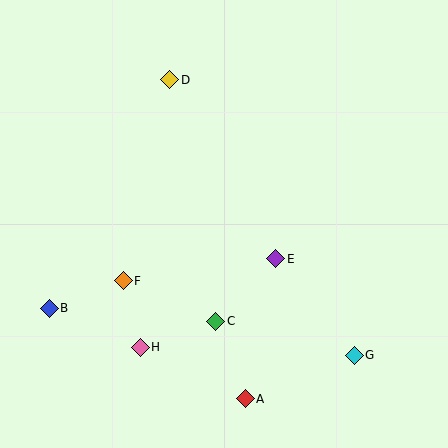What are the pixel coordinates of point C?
Point C is at (216, 321).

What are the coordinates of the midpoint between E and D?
The midpoint between E and D is at (223, 169).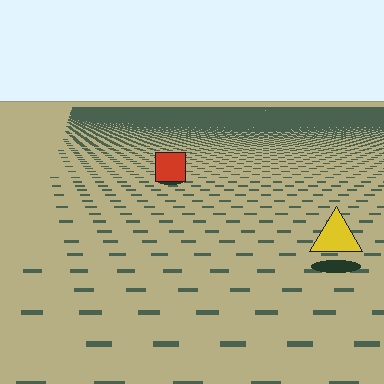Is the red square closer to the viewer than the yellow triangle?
No. The yellow triangle is closer — you can tell from the texture gradient: the ground texture is coarser near it.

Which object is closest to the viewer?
The yellow triangle is closest. The texture marks near it are larger and more spread out.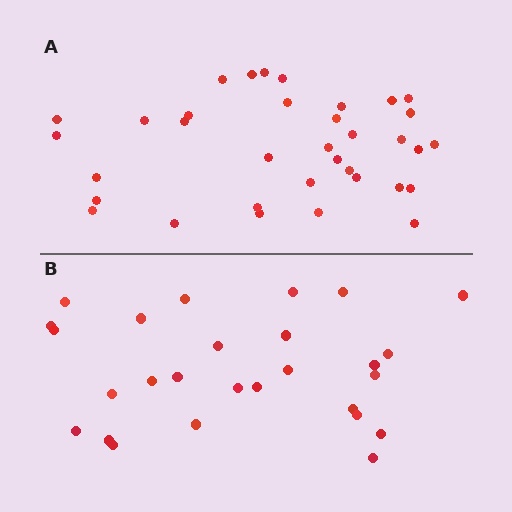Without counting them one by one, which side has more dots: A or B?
Region A (the top region) has more dots.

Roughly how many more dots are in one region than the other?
Region A has roughly 8 or so more dots than region B.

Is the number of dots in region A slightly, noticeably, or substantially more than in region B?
Region A has noticeably more, but not dramatically so. The ratio is roughly 1.3 to 1.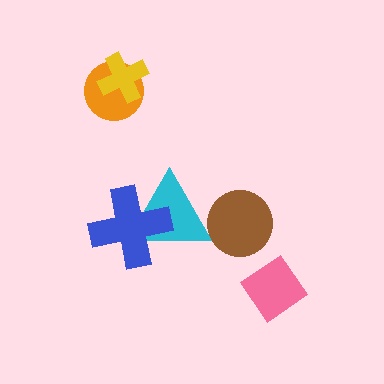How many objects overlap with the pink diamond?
0 objects overlap with the pink diamond.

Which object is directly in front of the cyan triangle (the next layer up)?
The brown circle is directly in front of the cyan triangle.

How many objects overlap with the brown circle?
1 object overlaps with the brown circle.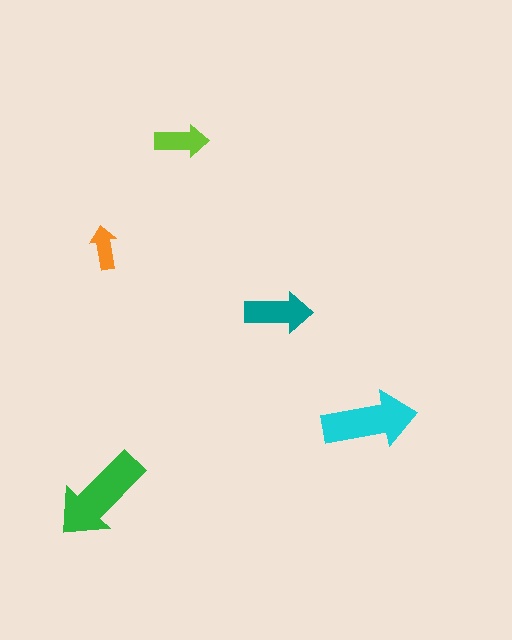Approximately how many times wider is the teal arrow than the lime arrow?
About 1.5 times wider.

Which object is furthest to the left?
The green arrow is leftmost.